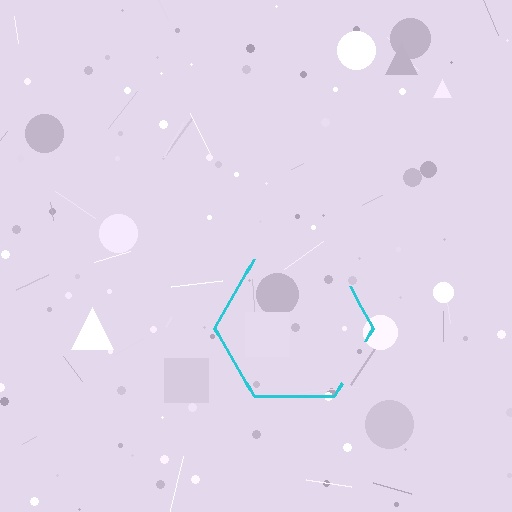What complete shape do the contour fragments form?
The contour fragments form a hexagon.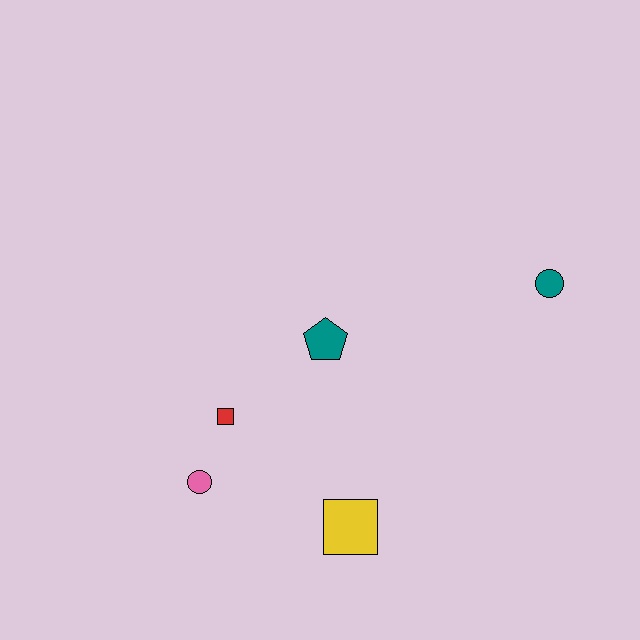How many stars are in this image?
There are no stars.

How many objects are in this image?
There are 5 objects.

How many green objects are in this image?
There are no green objects.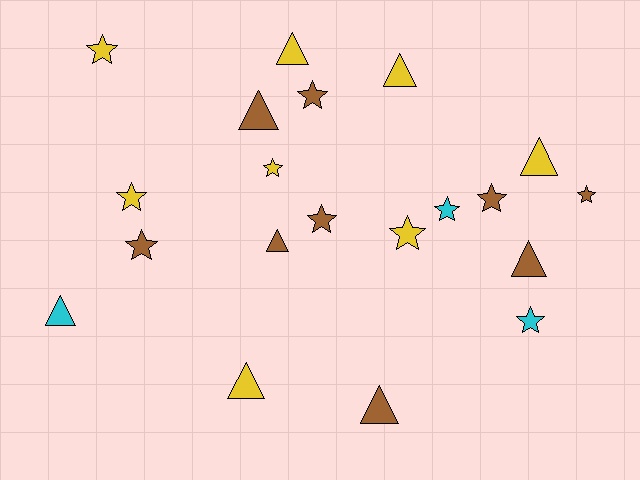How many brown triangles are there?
There are 4 brown triangles.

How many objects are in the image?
There are 20 objects.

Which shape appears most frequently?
Star, with 11 objects.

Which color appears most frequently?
Brown, with 9 objects.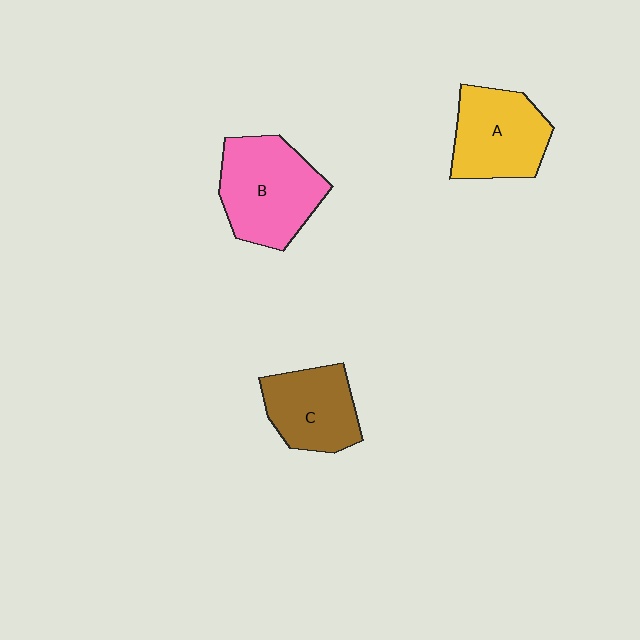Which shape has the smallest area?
Shape C (brown).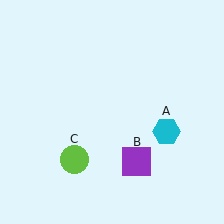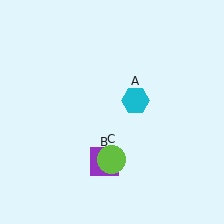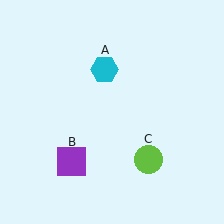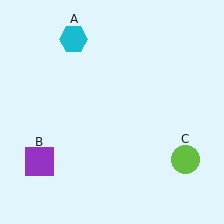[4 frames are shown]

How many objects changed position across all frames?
3 objects changed position: cyan hexagon (object A), purple square (object B), lime circle (object C).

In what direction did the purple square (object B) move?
The purple square (object B) moved left.